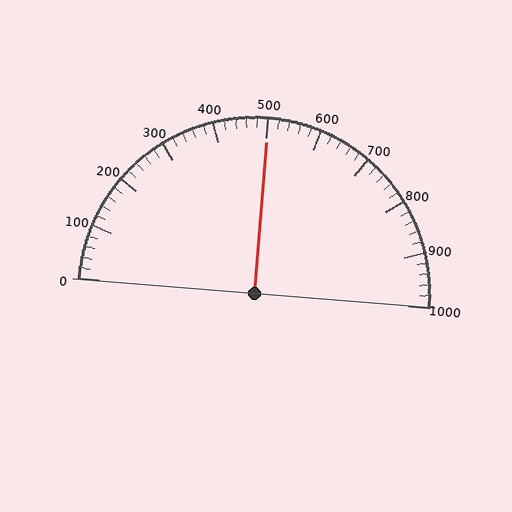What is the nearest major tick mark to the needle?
The nearest major tick mark is 500.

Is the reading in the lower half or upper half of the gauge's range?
The reading is in the upper half of the range (0 to 1000).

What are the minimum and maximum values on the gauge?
The gauge ranges from 0 to 1000.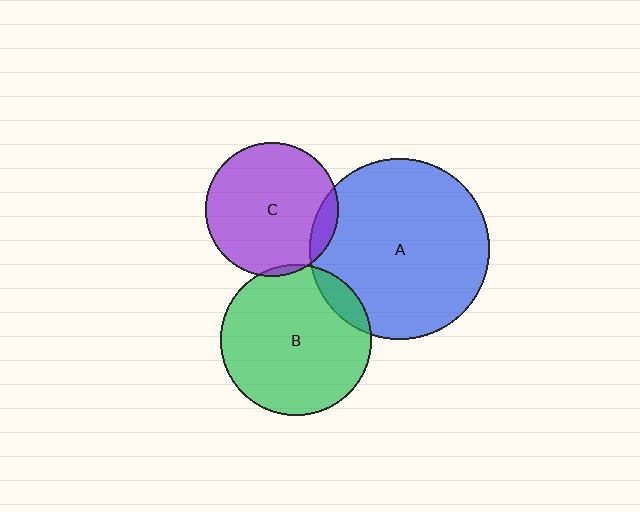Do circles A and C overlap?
Yes.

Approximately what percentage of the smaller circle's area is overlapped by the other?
Approximately 10%.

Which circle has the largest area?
Circle A (blue).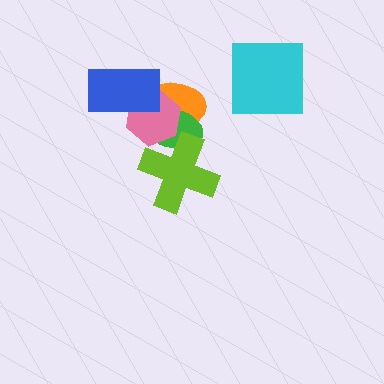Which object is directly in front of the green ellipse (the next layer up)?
The lime cross is directly in front of the green ellipse.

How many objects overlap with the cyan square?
0 objects overlap with the cyan square.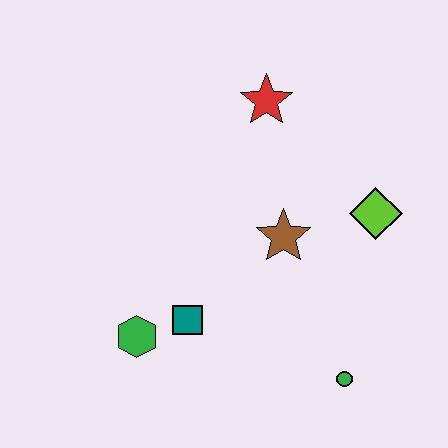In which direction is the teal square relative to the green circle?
The teal square is to the left of the green circle.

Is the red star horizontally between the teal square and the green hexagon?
No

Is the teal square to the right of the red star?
No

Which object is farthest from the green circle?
The red star is farthest from the green circle.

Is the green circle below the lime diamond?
Yes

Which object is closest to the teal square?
The green hexagon is closest to the teal square.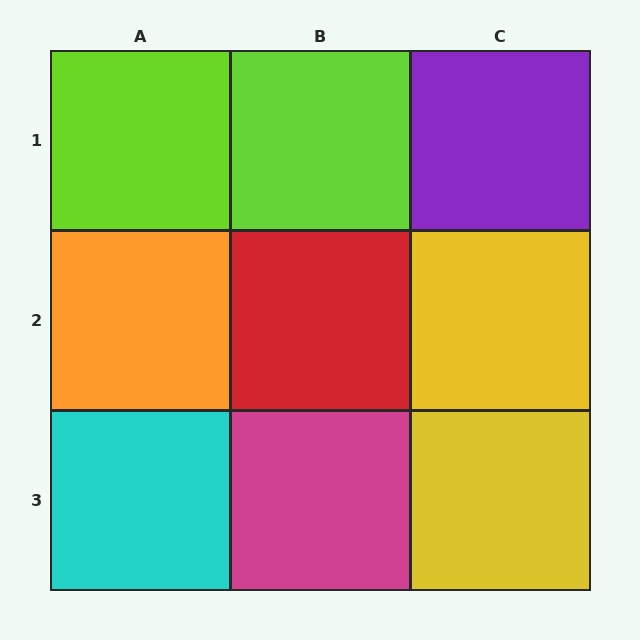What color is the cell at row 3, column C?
Yellow.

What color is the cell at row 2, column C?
Yellow.